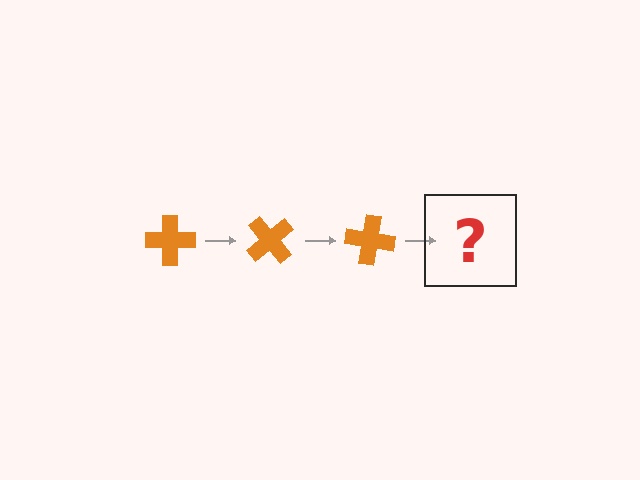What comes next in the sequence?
The next element should be an orange cross rotated 150 degrees.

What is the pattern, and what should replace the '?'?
The pattern is that the cross rotates 50 degrees each step. The '?' should be an orange cross rotated 150 degrees.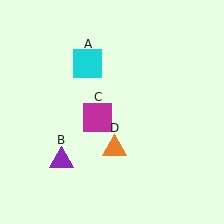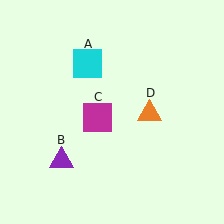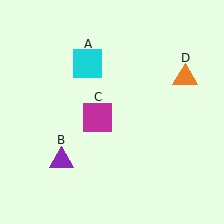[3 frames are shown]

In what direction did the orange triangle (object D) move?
The orange triangle (object D) moved up and to the right.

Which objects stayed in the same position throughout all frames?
Cyan square (object A) and purple triangle (object B) and magenta square (object C) remained stationary.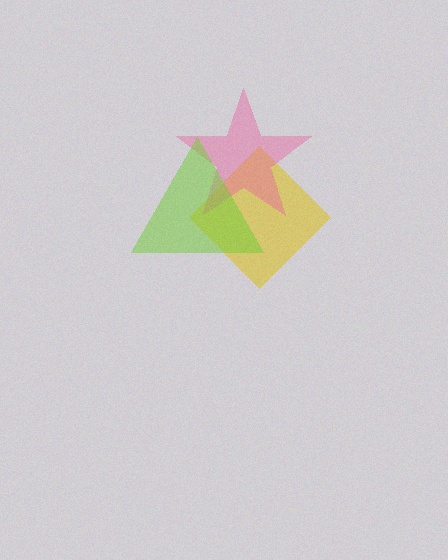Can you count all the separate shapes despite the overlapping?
Yes, there are 3 separate shapes.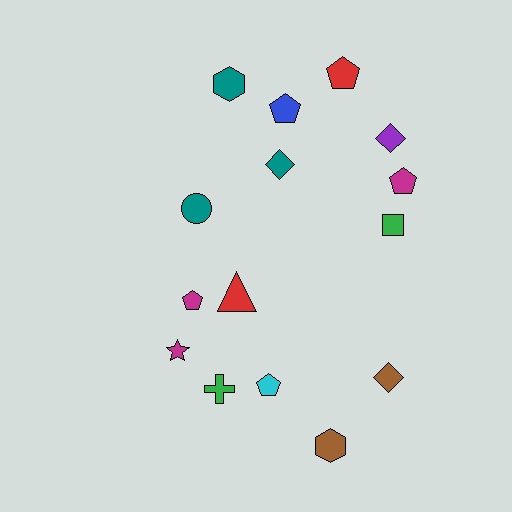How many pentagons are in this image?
There are 5 pentagons.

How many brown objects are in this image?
There are 2 brown objects.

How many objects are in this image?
There are 15 objects.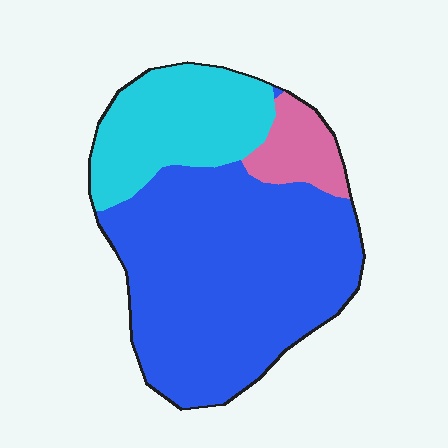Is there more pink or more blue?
Blue.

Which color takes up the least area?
Pink, at roughly 10%.